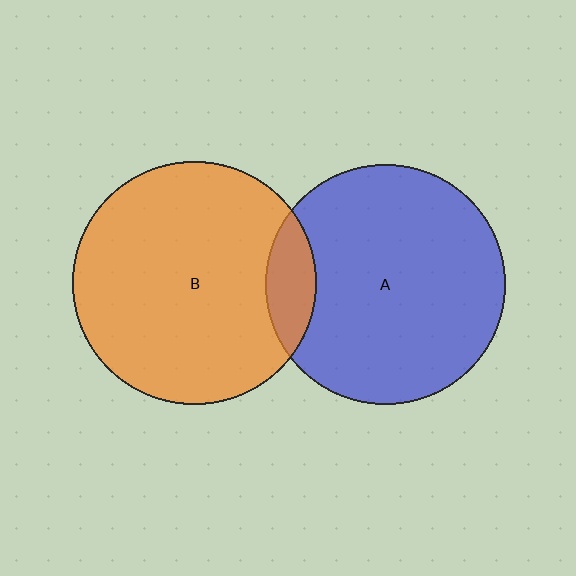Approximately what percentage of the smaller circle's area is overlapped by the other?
Approximately 10%.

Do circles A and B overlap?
Yes.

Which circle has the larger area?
Circle B (orange).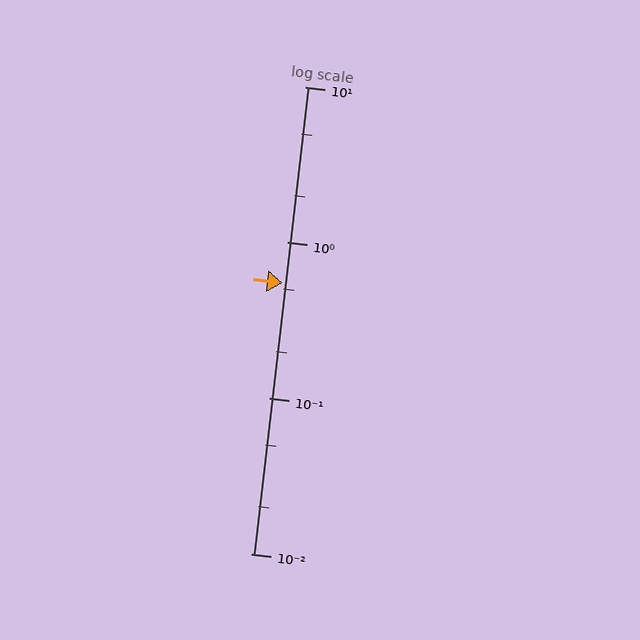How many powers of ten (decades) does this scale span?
The scale spans 3 decades, from 0.01 to 10.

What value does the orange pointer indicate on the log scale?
The pointer indicates approximately 0.55.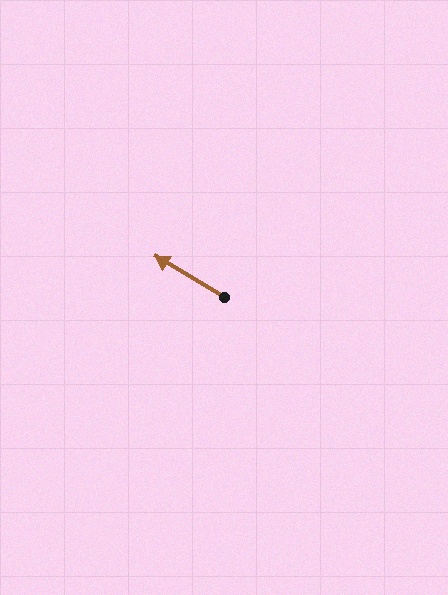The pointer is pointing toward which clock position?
Roughly 10 o'clock.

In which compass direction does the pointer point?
Northwest.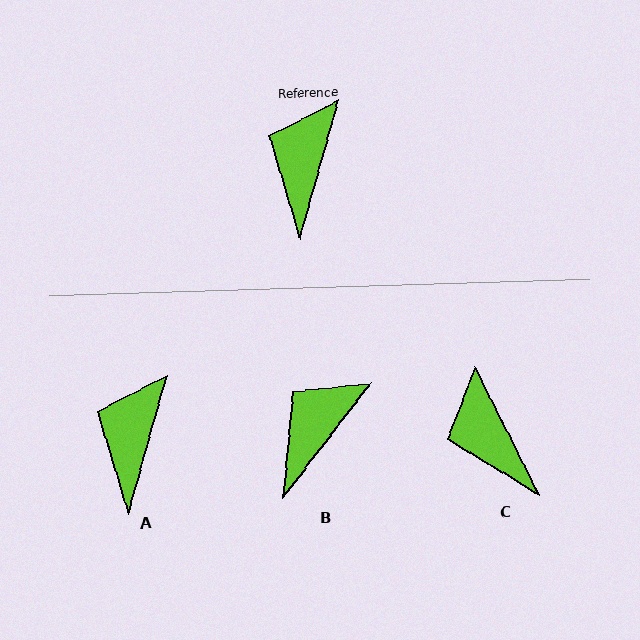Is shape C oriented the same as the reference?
No, it is off by about 42 degrees.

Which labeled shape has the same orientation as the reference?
A.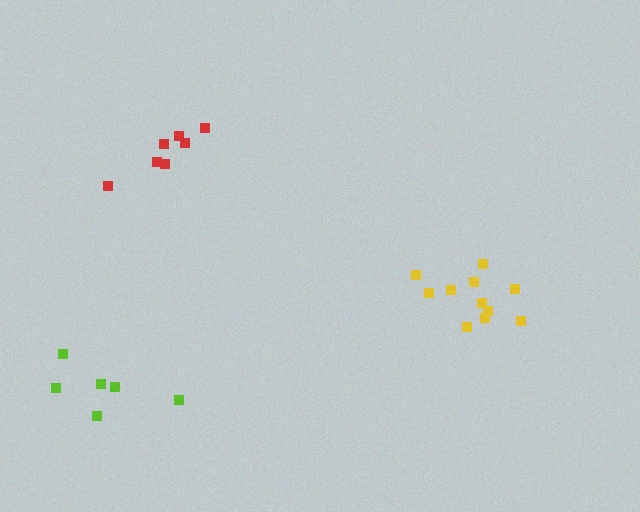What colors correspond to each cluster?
The clusters are colored: red, lime, yellow.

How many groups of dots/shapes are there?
There are 3 groups.